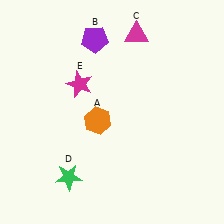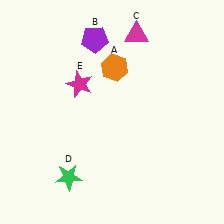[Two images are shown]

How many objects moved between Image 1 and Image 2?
1 object moved between the two images.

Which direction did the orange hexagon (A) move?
The orange hexagon (A) moved up.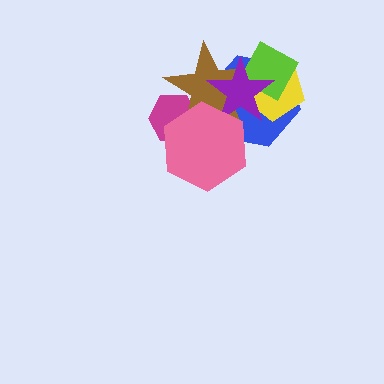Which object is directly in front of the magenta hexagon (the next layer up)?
The brown star is directly in front of the magenta hexagon.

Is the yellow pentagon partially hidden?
Yes, it is partially covered by another shape.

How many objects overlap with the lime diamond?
4 objects overlap with the lime diamond.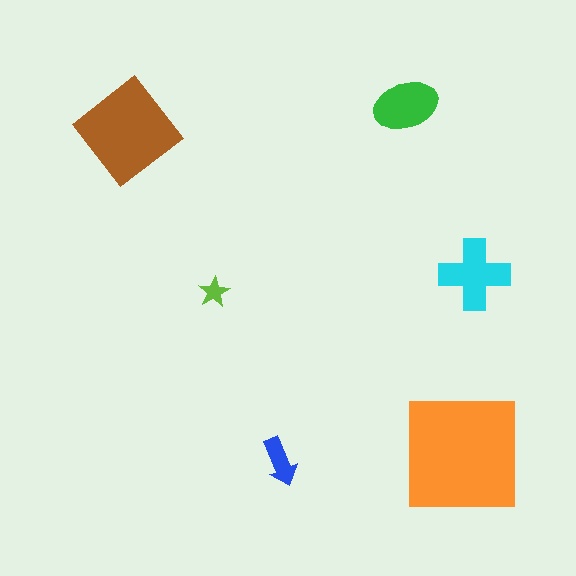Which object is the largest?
The orange square.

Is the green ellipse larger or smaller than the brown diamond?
Smaller.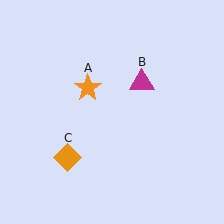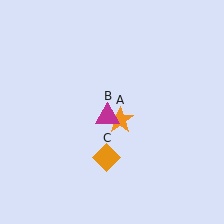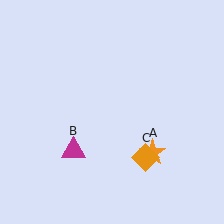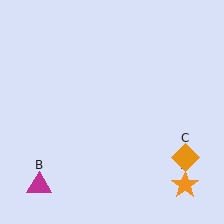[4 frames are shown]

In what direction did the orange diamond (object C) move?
The orange diamond (object C) moved right.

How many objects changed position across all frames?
3 objects changed position: orange star (object A), magenta triangle (object B), orange diamond (object C).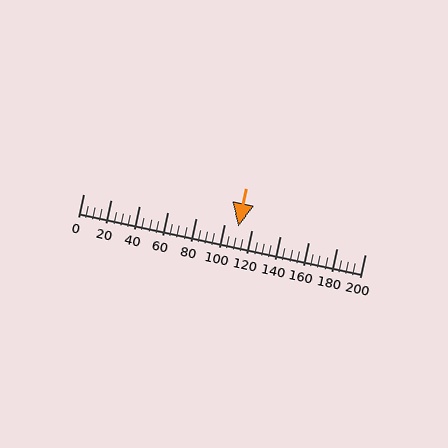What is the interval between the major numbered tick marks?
The major tick marks are spaced 20 units apart.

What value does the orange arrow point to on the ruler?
The orange arrow points to approximately 110.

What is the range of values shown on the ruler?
The ruler shows values from 0 to 200.